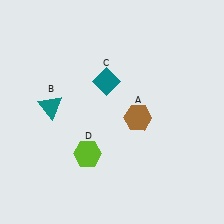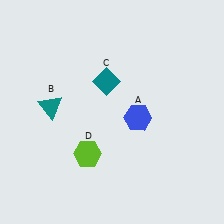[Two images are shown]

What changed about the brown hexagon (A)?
In Image 1, A is brown. In Image 2, it changed to blue.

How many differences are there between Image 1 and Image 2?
There is 1 difference between the two images.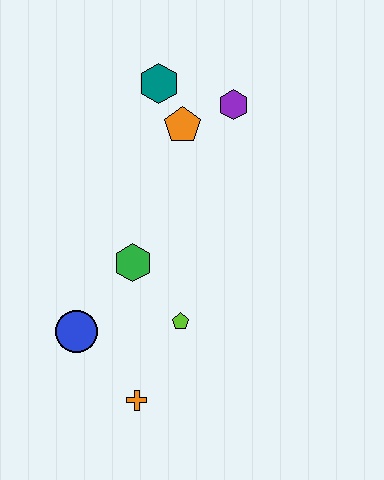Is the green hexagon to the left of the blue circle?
No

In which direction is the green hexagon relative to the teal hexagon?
The green hexagon is below the teal hexagon.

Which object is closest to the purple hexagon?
The orange pentagon is closest to the purple hexagon.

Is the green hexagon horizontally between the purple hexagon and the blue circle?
Yes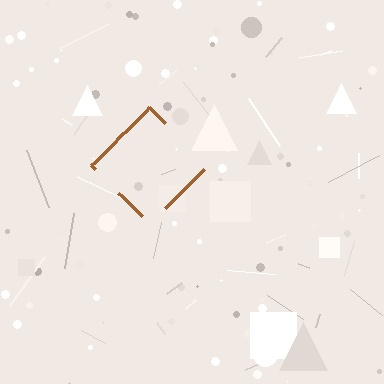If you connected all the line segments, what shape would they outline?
They would outline a diamond.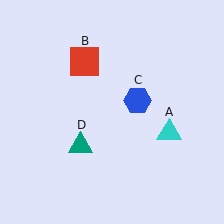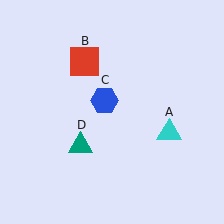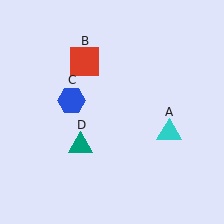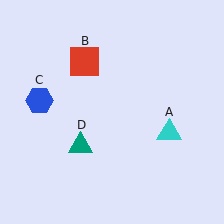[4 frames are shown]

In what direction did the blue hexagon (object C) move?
The blue hexagon (object C) moved left.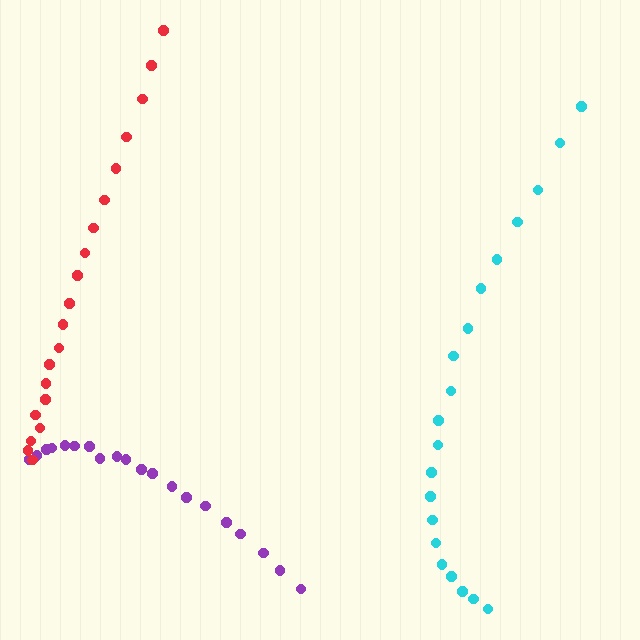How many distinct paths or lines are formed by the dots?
There are 3 distinct paths.